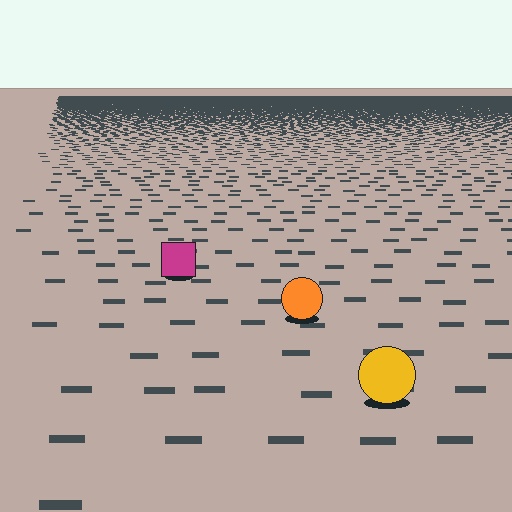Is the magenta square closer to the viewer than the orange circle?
No. The orange circle is closer — you can tell from the texture gradient: the ground texture is coarser near it.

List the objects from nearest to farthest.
From nearest to farthest: the yellow circle, the orange circle, the magenta square.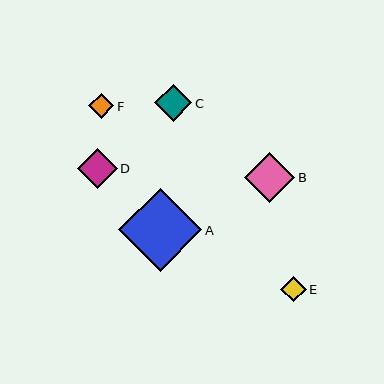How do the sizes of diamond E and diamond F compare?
Diamond E and diamond F are approximately the same size.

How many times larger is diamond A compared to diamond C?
Diamond A is approximately 2.2 times the size of diamond C.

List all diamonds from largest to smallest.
From largest to smallest: A, B, D, C, E, F.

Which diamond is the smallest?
Diamond F is the smallest with a size of approximately 25 pixels.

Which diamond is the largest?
Diamond A is the largest with a size of approximately 84 pixels.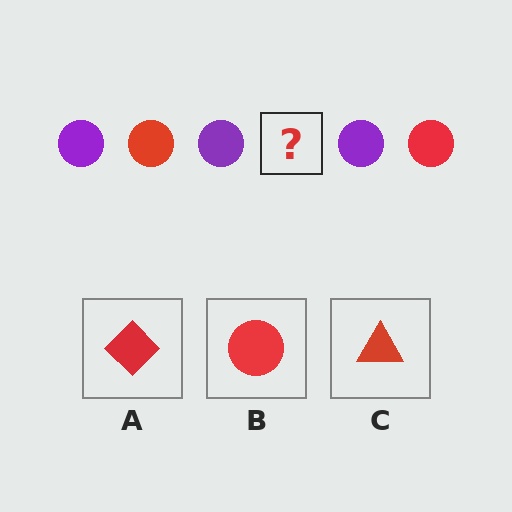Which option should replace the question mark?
Option B.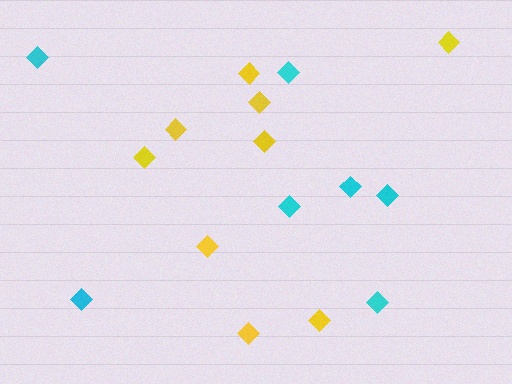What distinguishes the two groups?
There are 2 groups: one group of cyan diamonds (7) and one group of yellow diamonds (9).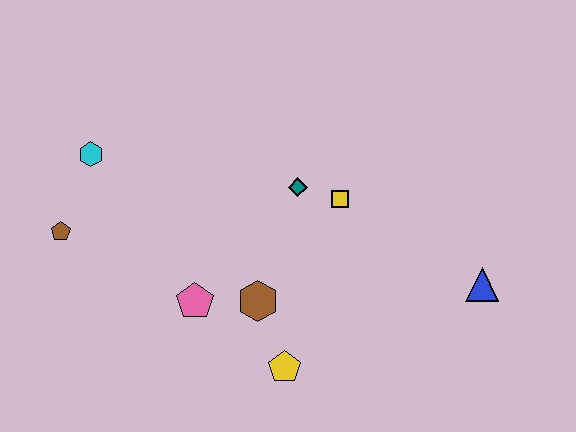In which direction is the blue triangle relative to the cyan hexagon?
The blue triangle is to the right of the cyan hexagon.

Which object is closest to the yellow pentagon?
The brown hexagon is closest to the yellow pentagon.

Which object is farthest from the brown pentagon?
The blue triangle is farthest from the brown pentagon.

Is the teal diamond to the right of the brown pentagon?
Yes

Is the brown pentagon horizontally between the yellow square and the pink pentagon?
No